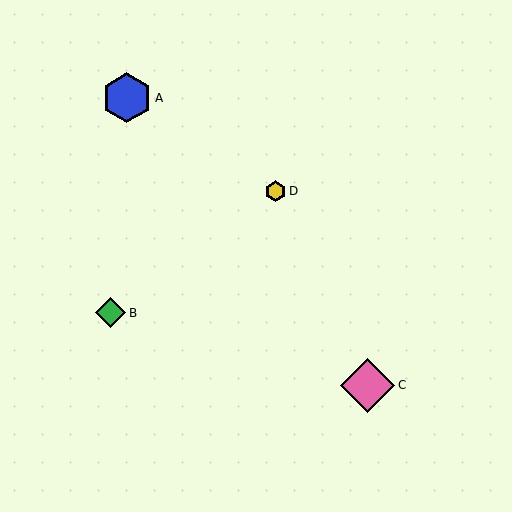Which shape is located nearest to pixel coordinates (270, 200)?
The yellow hexagon (labeled D) at (276, 191) is nearest to that location.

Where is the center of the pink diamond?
The center of the pink diamond is at (368, 385).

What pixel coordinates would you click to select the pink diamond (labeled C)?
Click at (368, 385) to select the pink diamond C.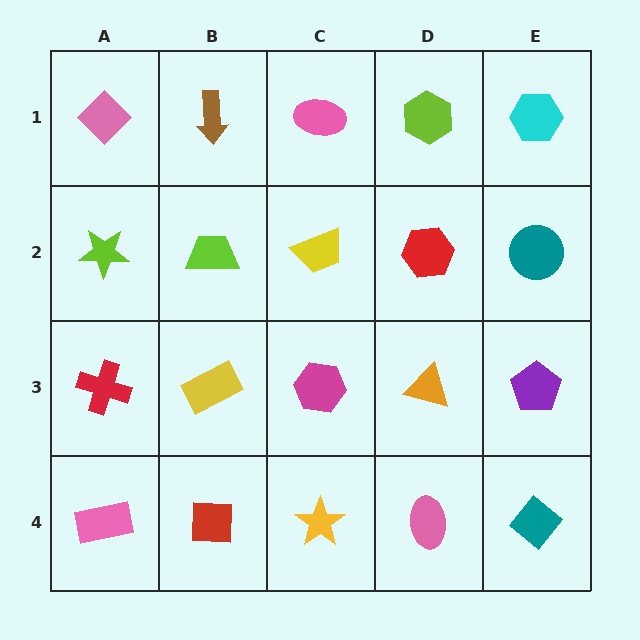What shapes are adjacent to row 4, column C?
A magenta hexagon (row 3, column C), a red square (row 4, column B), a pink ellipse (row 4, column D).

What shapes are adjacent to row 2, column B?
A brown arrow (row 1, column B), a yellow rectangle (row 3, column B), a lime star (row 2, column A), a yellow trapezoid (row 2, column C).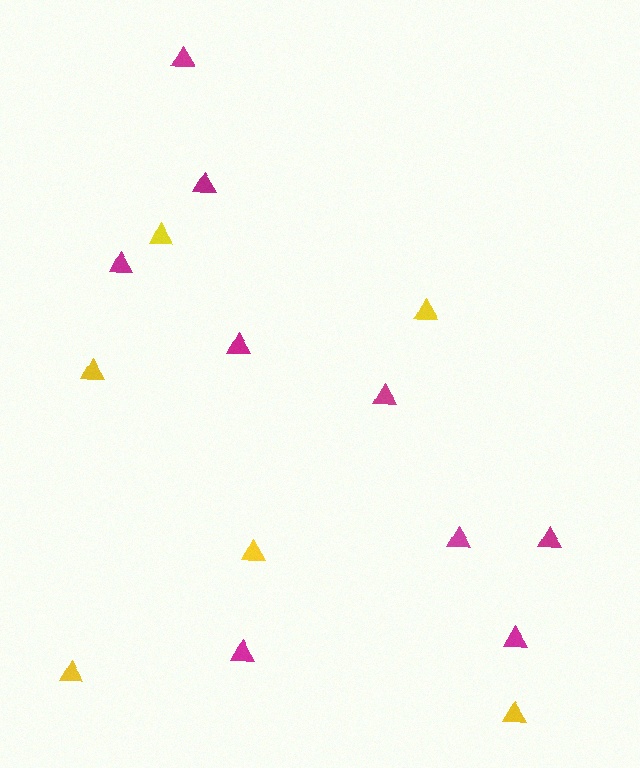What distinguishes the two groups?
There are 2 groups: one group of magenta triangles (9) and one group of yellow triangles (6).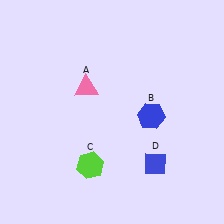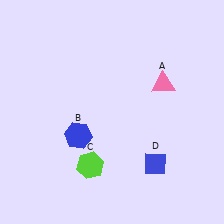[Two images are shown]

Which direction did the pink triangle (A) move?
The pink triangle (A) moved right.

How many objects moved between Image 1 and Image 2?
2 objects moved between the two images.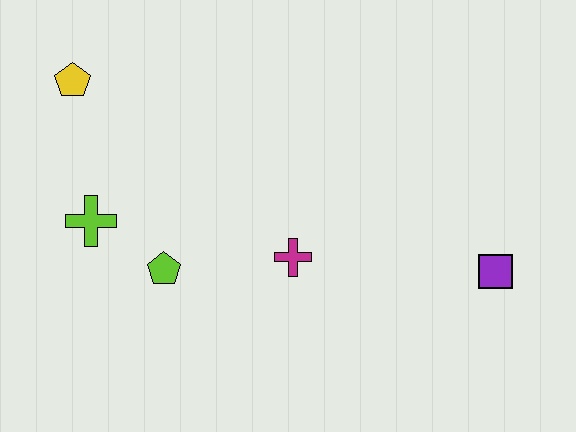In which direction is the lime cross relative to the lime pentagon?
The lime cross is to the left of the lime pentagon.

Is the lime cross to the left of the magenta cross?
Yes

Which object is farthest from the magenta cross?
The yellow pentagon is farthest from the magenta cross.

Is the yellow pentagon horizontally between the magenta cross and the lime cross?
No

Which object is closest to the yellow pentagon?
The lime cross is closest to the yellow pentagon.